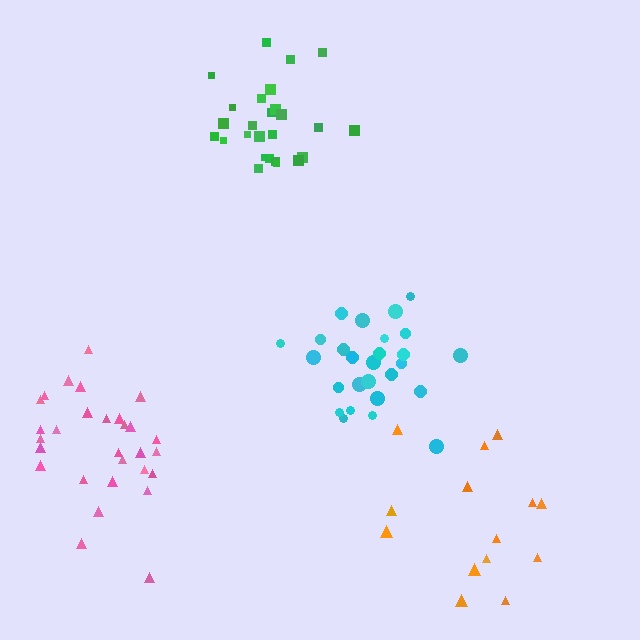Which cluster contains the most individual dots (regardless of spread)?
Pink (29).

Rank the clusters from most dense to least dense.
green, cyan, pink, orange.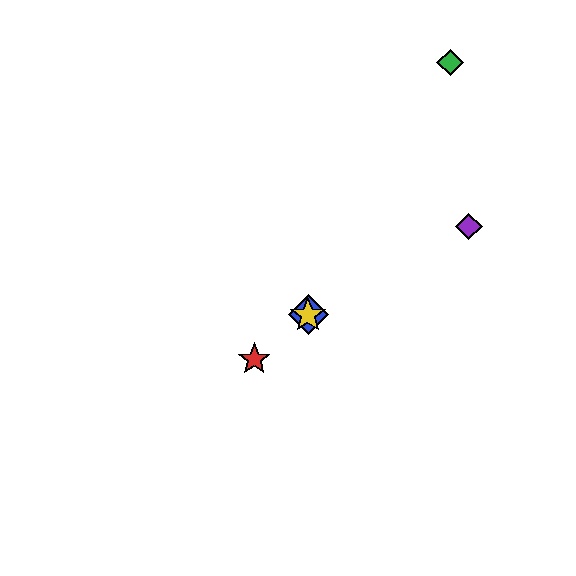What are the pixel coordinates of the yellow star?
The yellow star is at (308, 315).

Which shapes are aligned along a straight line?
The red star, the blue diamond, the yellow star are aligned along a straight line.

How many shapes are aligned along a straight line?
3 shapes (the red star, the blue diamond, the yellow star) are aligned along a straight line.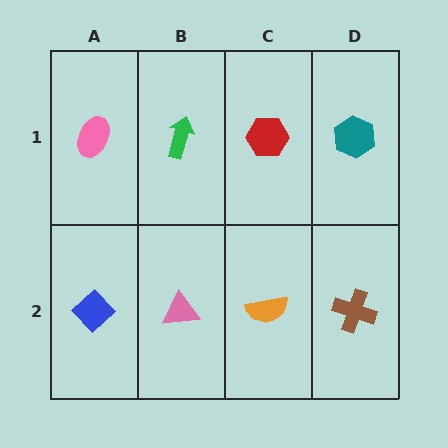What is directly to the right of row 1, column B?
A red hexagon.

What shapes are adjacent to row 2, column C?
A red hexagon (row 1, column C), a pink triangle (row 2, column B), a brown cross (row 2, column D).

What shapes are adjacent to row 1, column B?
A pink triangle (row 2, column B), a pink ellipse (row 1, column A), a red hexagon (row 1, column C).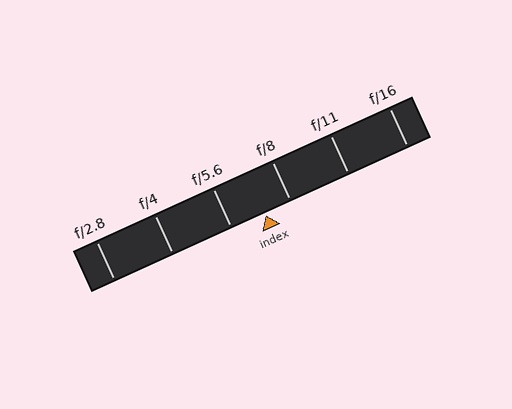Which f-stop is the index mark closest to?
The index mark is closest to f/8.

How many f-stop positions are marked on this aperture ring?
There are 6 f-stop positions marked.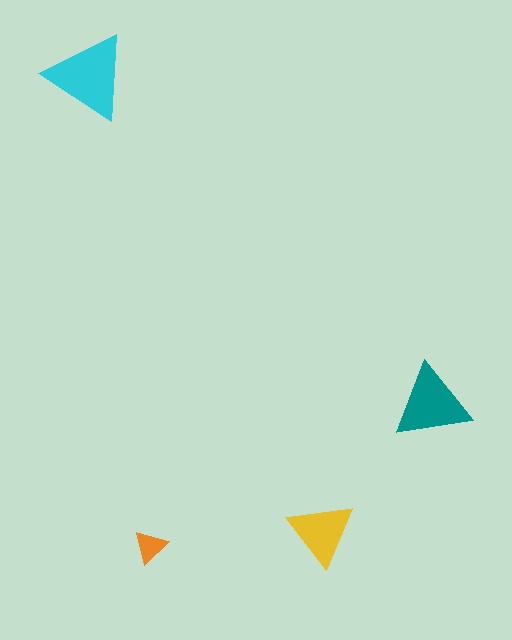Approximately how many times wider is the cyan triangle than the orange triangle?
About 2.5 times wider.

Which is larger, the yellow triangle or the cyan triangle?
The cyan one.